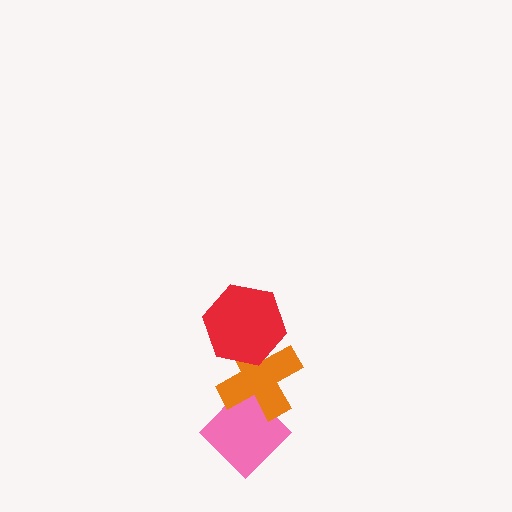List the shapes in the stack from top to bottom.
From top to bottom: the red hexagon, the orange cross, the pink diamond.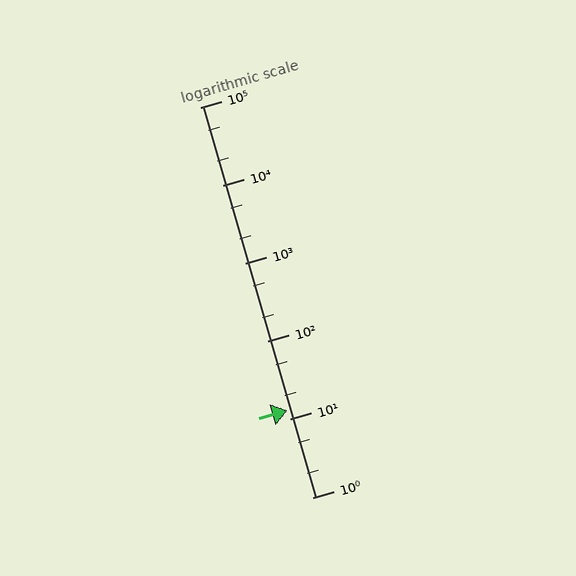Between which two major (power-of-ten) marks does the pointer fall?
The pointer is between 10 and 100.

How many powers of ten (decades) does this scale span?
The scale spans 5 decades, from 1 to 100000.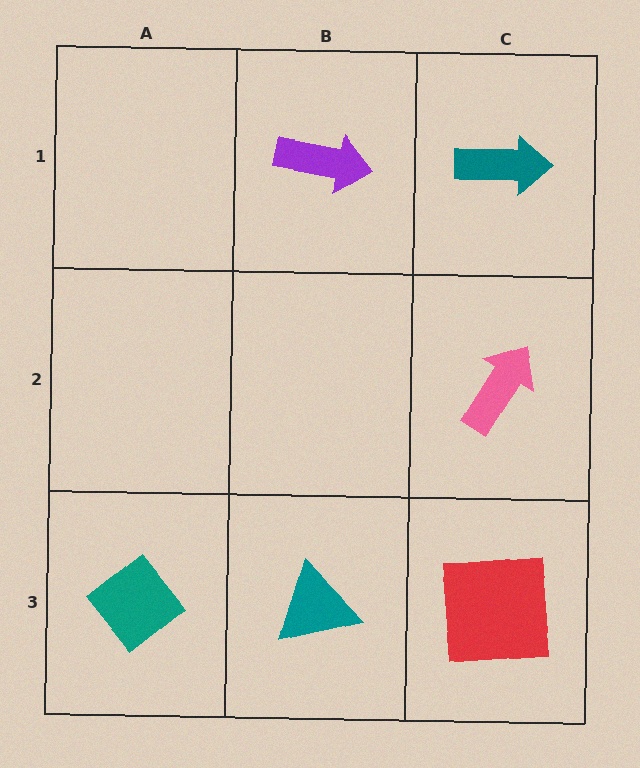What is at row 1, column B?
A purple arrow.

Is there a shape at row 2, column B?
No, that cell is empty.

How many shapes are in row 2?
1 shape.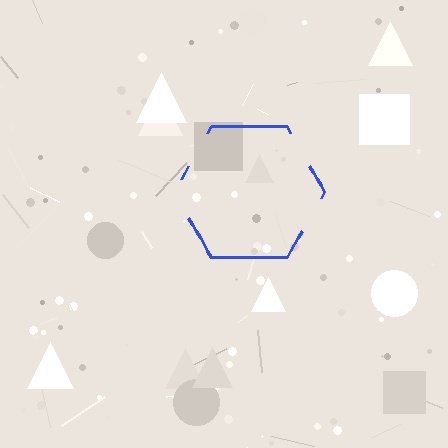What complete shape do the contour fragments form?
The contour fragments form a hexagon.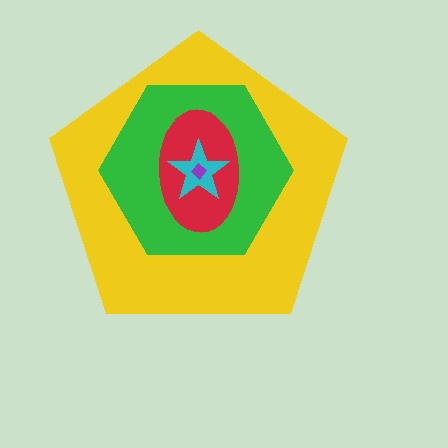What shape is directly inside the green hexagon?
The red ellipse.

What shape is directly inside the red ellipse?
The cyan star.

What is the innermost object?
The purple diamond.